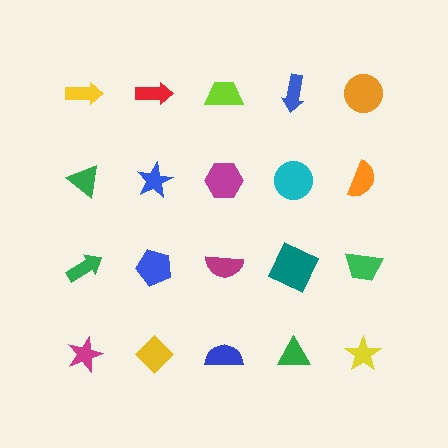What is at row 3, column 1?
A green arrow.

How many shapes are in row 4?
5 shapes.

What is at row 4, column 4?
A green triangle.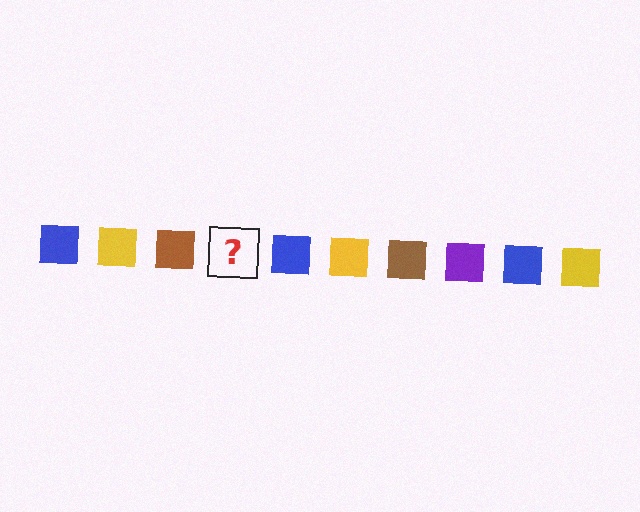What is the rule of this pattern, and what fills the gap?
The rule is that the pattern cycles through blue, yellow, brown, purple squares. The gap should be filled with a purple square.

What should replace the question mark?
The question mark should be replaced with a purple square.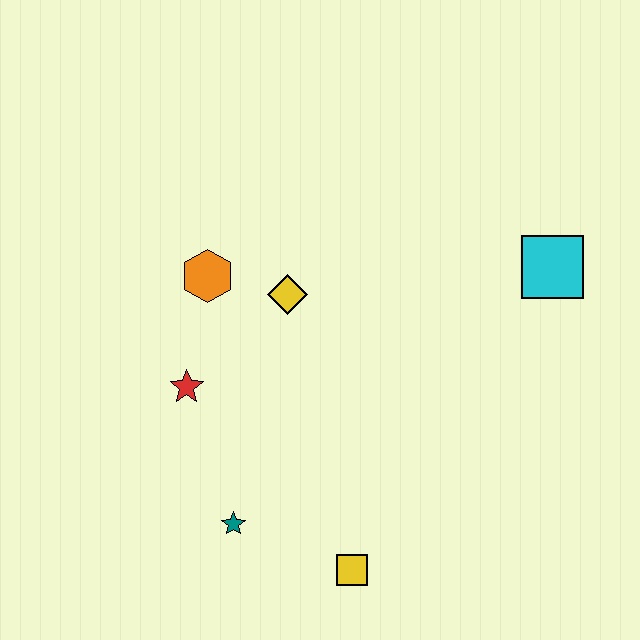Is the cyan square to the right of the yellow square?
Yes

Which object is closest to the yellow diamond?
The orange hexagon is closest to the yellow diamond.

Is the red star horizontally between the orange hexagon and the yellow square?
No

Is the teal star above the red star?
No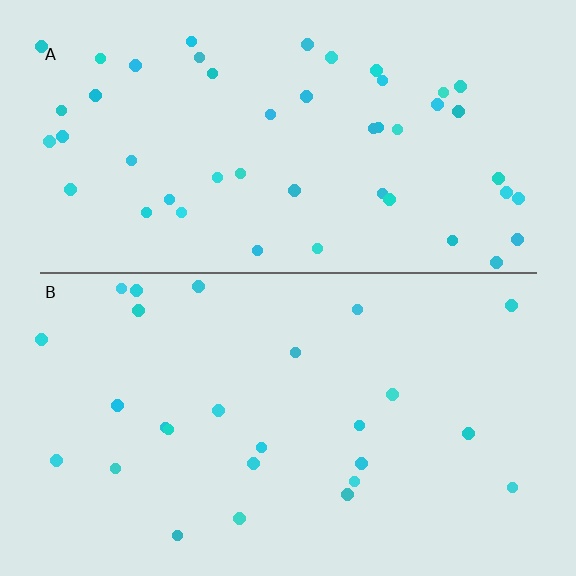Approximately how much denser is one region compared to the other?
Approximately 1.9× — region A over region B.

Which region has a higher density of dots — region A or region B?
A (the top).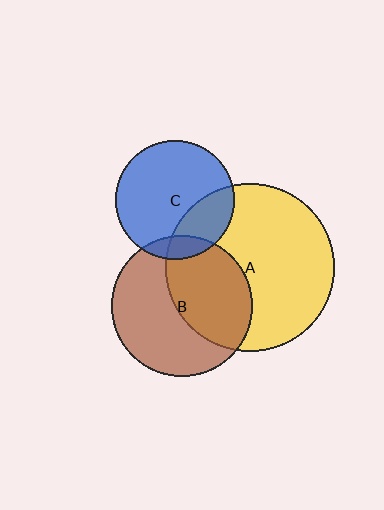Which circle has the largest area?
Circle A (yellow).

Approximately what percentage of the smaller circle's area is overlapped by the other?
Approximately 45%.